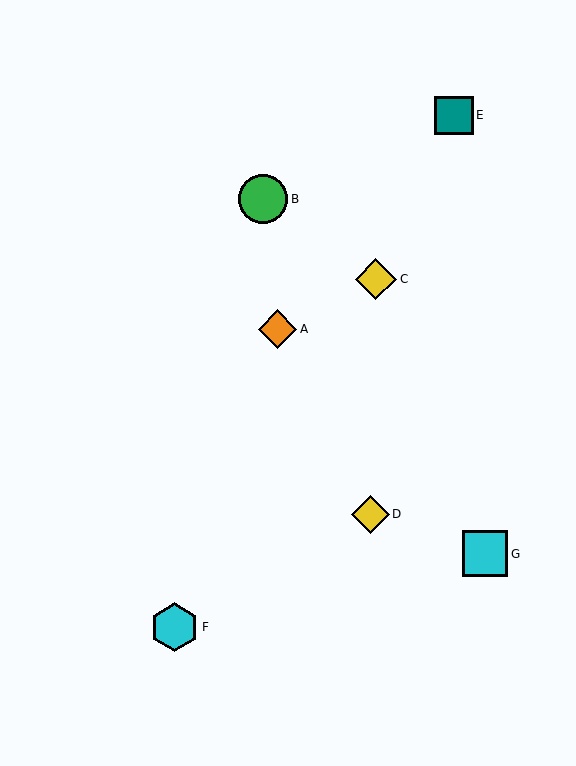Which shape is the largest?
The green circle (labeled B) is the largest.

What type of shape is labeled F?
Shape F is a cyan hexagon.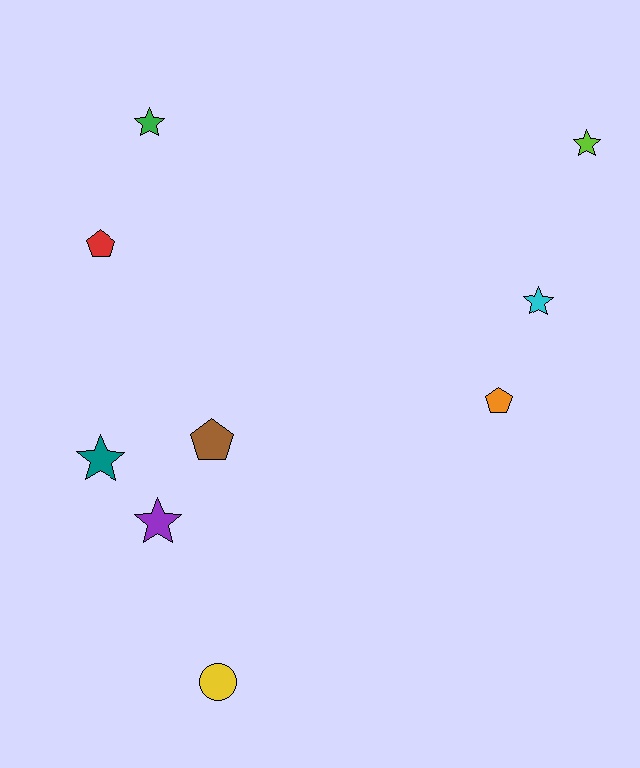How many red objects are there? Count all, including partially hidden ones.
There is 1 red object.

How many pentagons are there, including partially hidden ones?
There are 3 pentagons.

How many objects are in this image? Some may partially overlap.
There are 9 objects.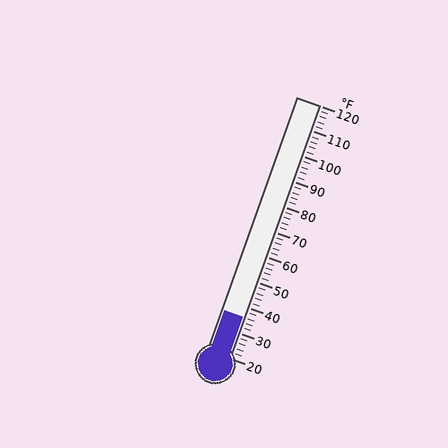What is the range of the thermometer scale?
The thermometer scale ranges from 20°F to 120°F.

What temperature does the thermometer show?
The thermometer shows approximately 36°F.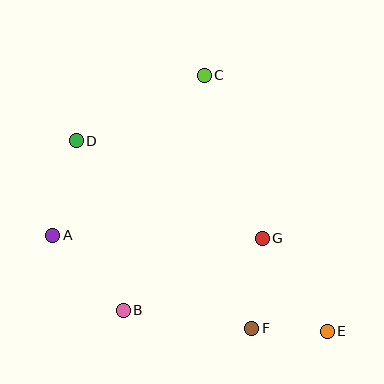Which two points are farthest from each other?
Points D and E are farthest from each other.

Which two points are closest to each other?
Points E and F are closest to each other.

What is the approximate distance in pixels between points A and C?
The distance between A and C is approximately 220 pixels.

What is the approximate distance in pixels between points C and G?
The distance between C and G is approximately 173 pixels.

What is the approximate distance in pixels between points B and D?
The distance between B and D is approximately 176 pixels.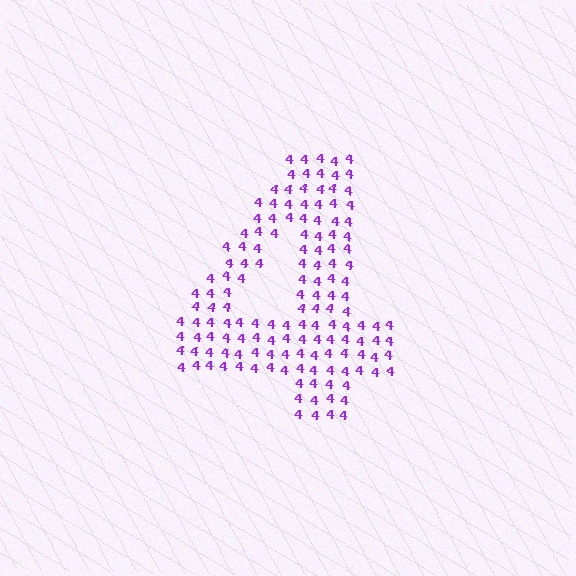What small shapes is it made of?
It is made of small digit 4's.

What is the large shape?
The large shape is the digit 4.